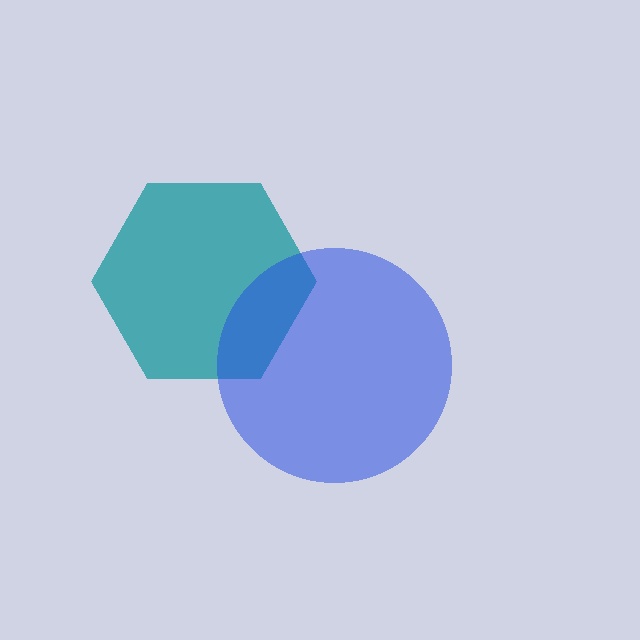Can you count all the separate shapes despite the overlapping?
Yes, there are 2 separate shapes.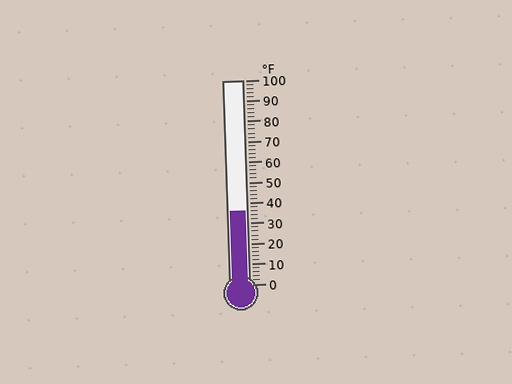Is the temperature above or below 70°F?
The temperature is below 70°F.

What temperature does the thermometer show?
The thermometer shows approximately 36°F.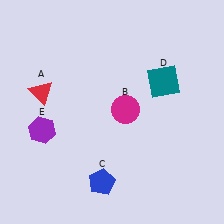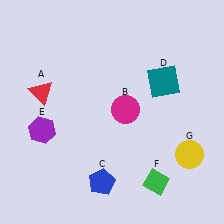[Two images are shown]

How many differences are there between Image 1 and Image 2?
There are 2 differences between the two images.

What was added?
A green diamond (F), a yellow circle (G) were added in Image 2.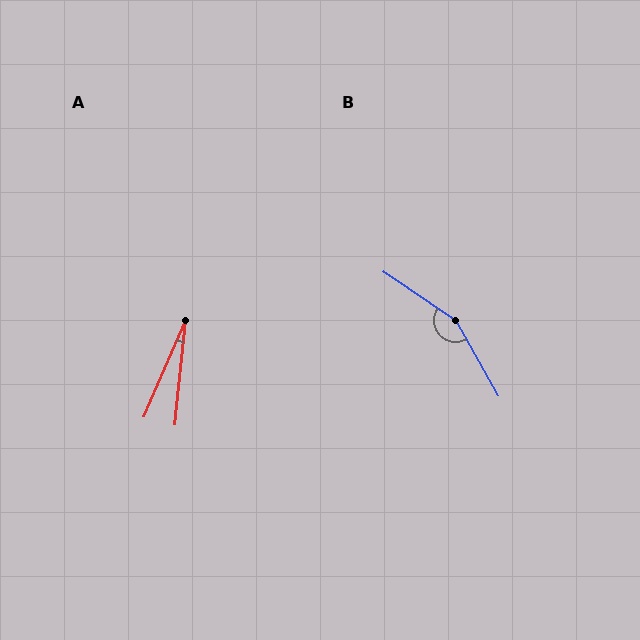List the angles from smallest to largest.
A (18°), B (154°).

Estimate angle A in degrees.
Approximately 18 degrees.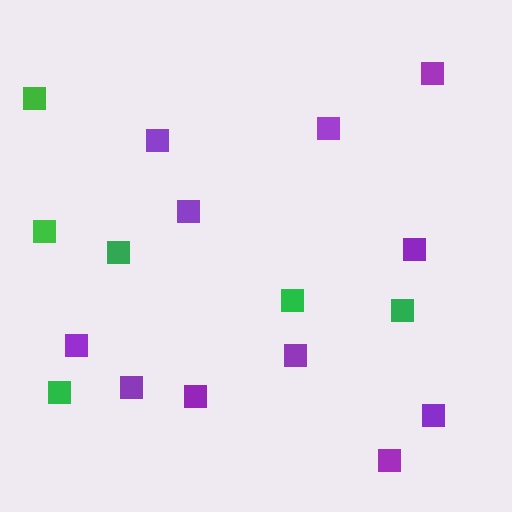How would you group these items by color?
There are 2 groups: one group of purple squares (11) and one group of green squares (6).